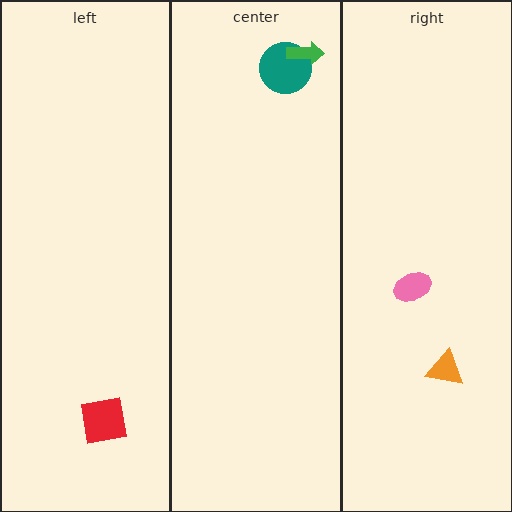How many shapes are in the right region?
2.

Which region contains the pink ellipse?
The right region.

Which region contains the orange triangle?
The right region.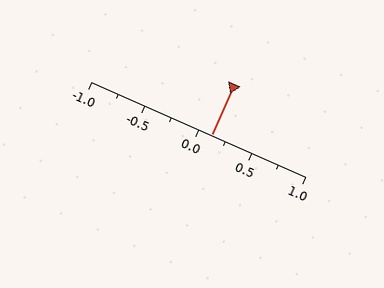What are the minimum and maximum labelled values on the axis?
The axis runs from -1.0 to 1.0.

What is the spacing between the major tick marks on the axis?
The major ticks are spaced 0.5 apart.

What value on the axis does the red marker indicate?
The marker indicates approximately 0.12.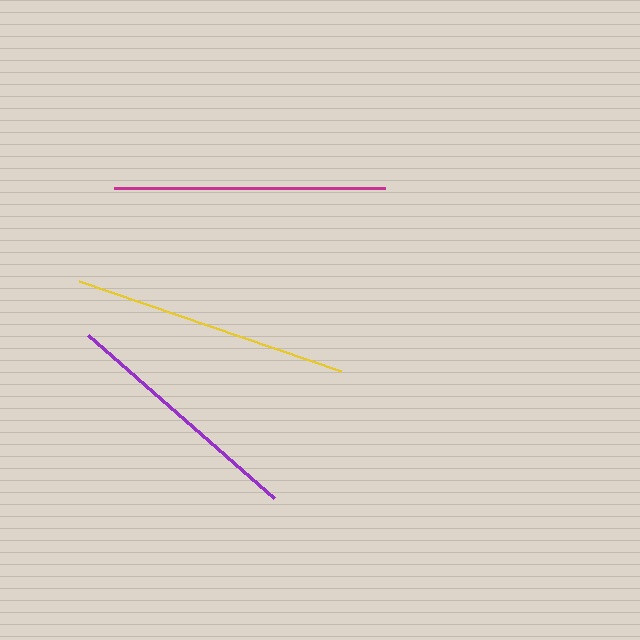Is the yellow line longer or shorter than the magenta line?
The yellow line is longer than the magenta line.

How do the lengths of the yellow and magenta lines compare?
The yellow and magenta lines are approximately the same length.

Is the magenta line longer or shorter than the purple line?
The magenta line is longer than the purple line.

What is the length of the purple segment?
The purple segment is approximately 247 pixels long.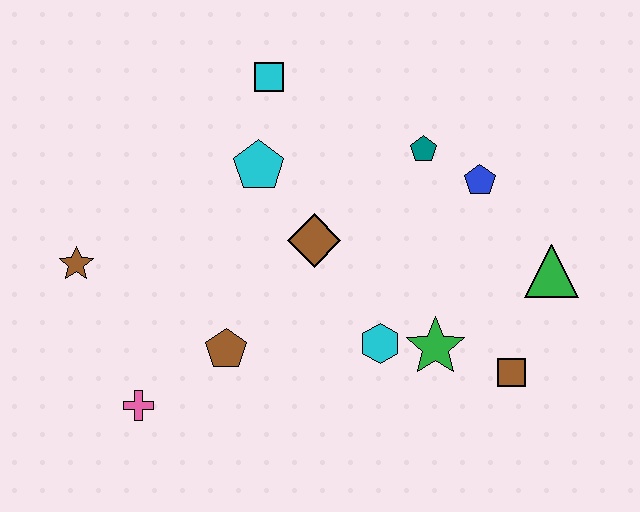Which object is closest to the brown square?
The green star is closest to the brown square.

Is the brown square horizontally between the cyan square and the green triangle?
Yes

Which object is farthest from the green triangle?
The brown star is farthest from the green triangle.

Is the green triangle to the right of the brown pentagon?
Yes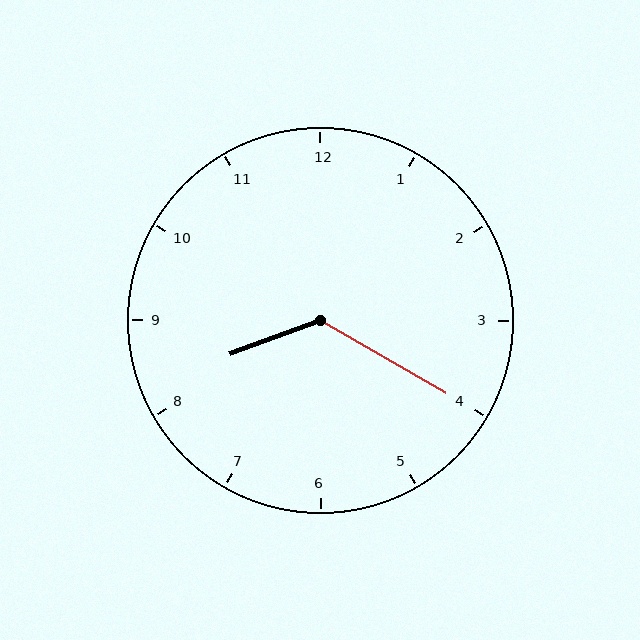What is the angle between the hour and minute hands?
Approximately 130 degrees.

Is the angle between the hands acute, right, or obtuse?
It is obtuse.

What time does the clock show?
8:20.